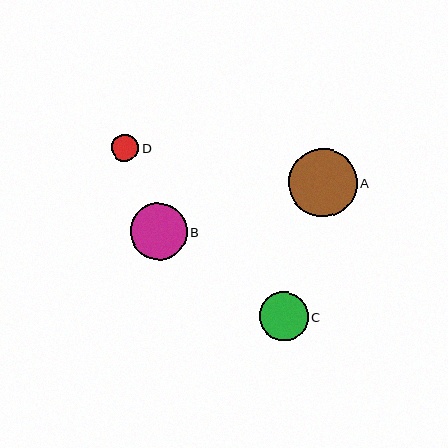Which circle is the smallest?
Circle D is the smallest with a size of approximately 27 pixels.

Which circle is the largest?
Circle A is the largest with a size of approximately 68 pixels.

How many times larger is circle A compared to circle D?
Circle A is approximately 2.5 times the size of circle D.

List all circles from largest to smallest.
From largest to smallest: A, B, C, D.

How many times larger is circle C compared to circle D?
Circle C is approximately 1.8 times the size of circle D.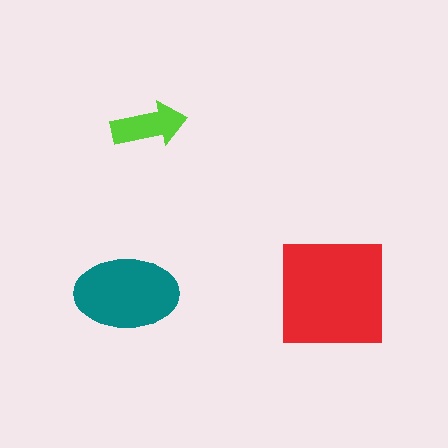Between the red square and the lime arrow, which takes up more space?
The red square.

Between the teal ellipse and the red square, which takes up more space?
The red square.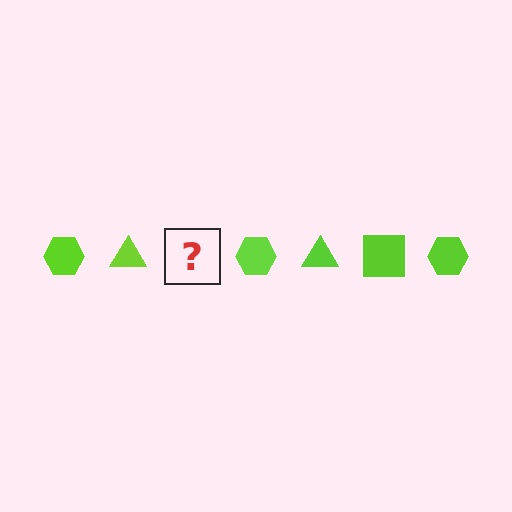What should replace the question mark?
The question mark should be replaced with a lime square.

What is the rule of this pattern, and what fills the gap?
The rule is that the pattern cycles through hexagon, triangle, square shapes in lime. The gap should be filled with a lime square.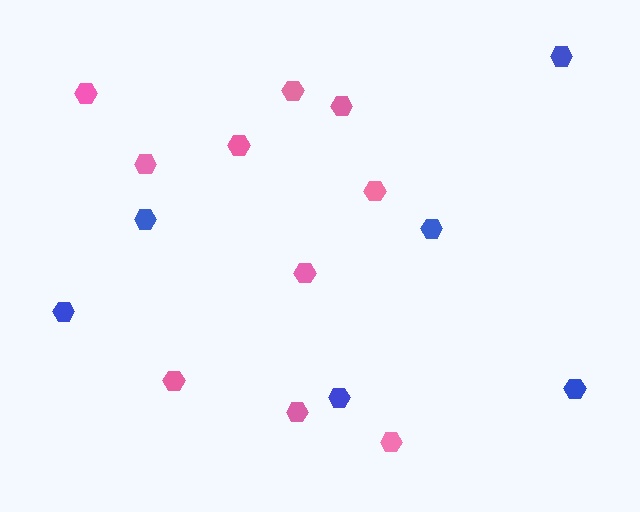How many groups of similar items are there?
There are 2 groups: one group of pink hexagons (10) and one group of blue hexagons (6).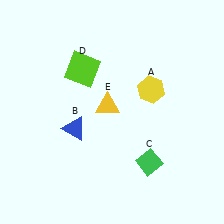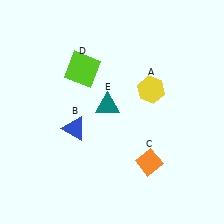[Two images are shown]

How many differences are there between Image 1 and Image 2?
There are 2 differences between the two images.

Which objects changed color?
C changed from green to orange. E changed from yellow to teal.